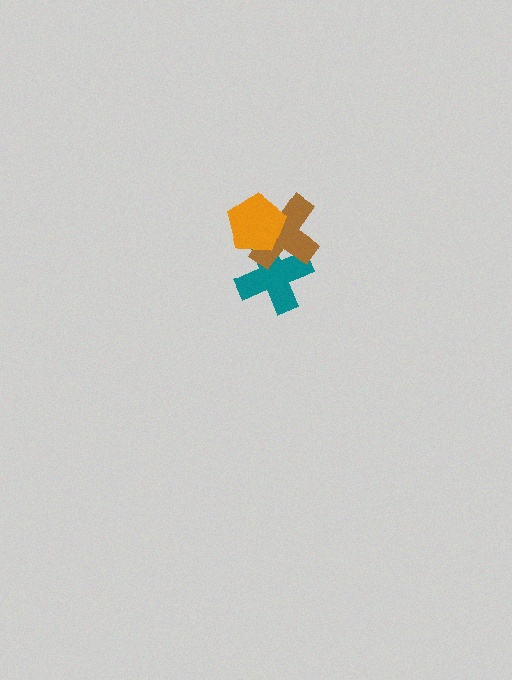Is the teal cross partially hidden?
Yes, it is partially covered by another shape.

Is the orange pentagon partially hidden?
No, no other shape covers it.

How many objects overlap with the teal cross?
2 objects overlap with the teal cross.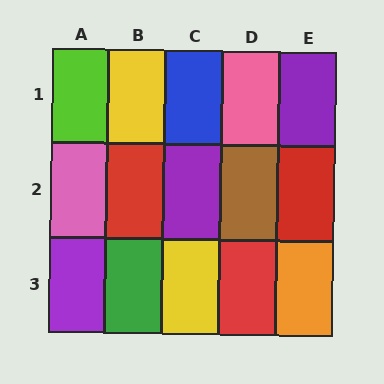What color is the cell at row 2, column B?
Red.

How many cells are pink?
2 cells are pink.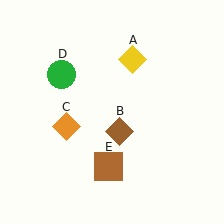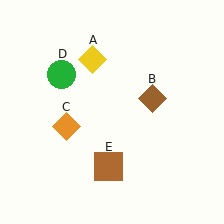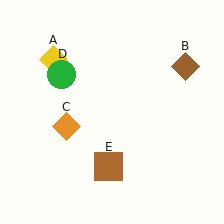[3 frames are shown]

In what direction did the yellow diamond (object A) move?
The yellow diamond (object A) moved left.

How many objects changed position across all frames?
2 objects changed position: yellow diamond (object A), brown diamond (object B).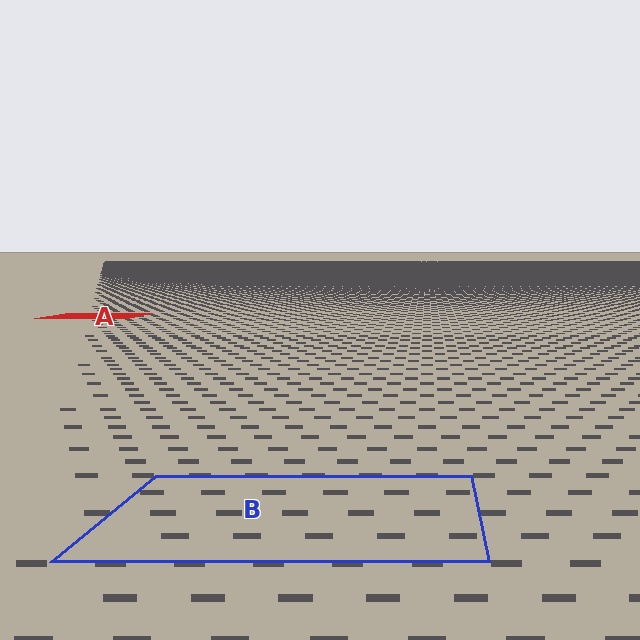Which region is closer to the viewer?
Region B is closer. The texture elements there are larger and more spread out.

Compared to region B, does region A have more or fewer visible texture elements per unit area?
Region A has more texture elements per unit area — they are packed more densely because it is farther away.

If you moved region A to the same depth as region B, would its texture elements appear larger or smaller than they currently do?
They would appear larger. At a closer depth, the same texture elements are projected at a bigger on-screen size.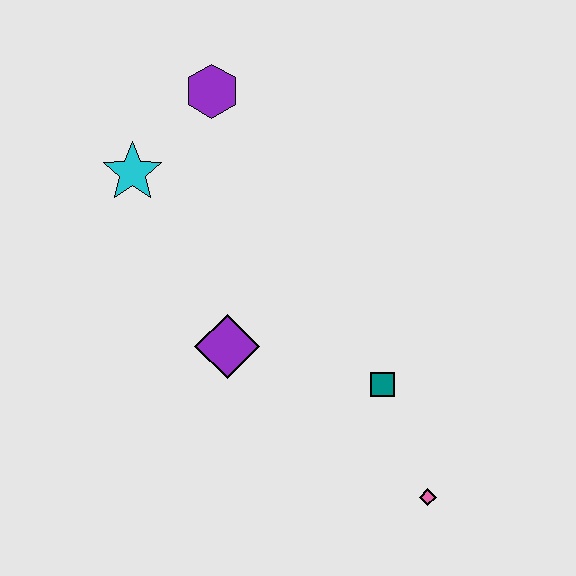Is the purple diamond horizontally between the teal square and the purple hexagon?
Yes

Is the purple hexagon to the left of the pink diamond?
Yes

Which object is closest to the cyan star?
The purple hexagon is closest to the cyan star.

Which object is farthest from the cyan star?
The pink diamond is farthest from the cyan star.